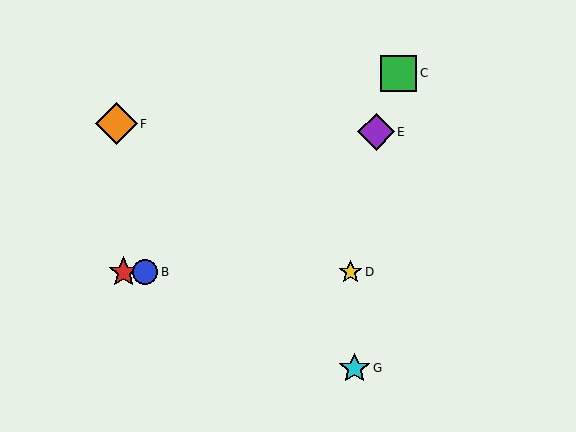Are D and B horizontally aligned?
Yes, both are at y≈272.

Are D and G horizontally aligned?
No, D is at y≈272 and G is at y≈368.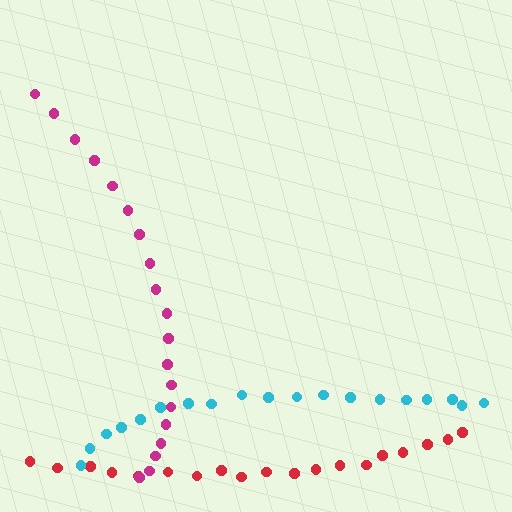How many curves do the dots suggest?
There are 3 distinct paths.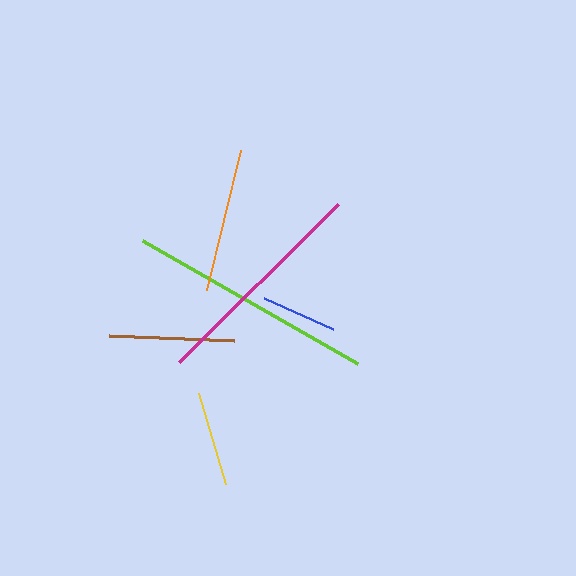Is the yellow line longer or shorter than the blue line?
The yellow line is longer than the blue line.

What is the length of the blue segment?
The blue segment is approximately 76 pixels long.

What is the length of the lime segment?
The lime segment is approximately 247 pixels long.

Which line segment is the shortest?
The blue line is the shortest at approximately 76 pixels.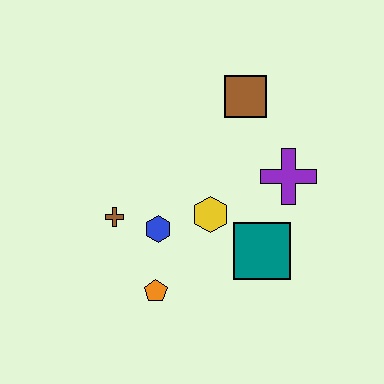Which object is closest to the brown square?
The purple cross is closest to the brown square.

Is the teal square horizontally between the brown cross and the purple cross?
Yes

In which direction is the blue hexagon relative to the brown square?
The blue hexagon is below the brown square.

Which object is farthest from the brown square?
The orange pentagon is farthest from the brown square.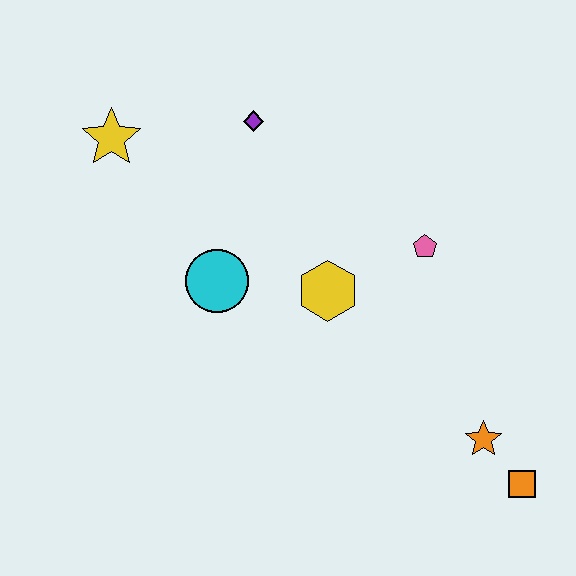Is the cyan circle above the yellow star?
No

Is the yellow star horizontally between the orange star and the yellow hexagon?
No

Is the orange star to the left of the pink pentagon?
No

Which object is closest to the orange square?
The orange star is closest to the orange square.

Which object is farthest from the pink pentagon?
The yellow star is farthest from the pink pentagon.